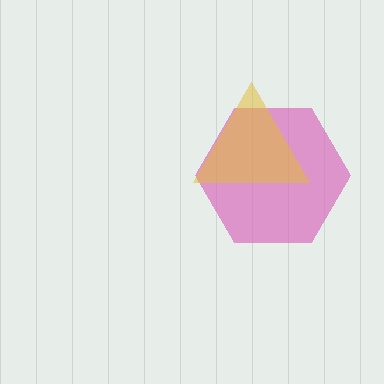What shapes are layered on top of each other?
The layered shapes are: a pink hexagon, a yellow triangle.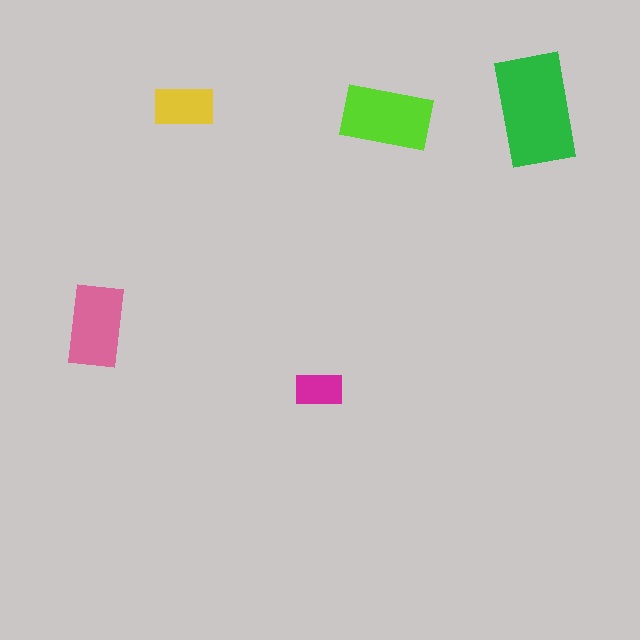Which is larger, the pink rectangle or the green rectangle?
The green one.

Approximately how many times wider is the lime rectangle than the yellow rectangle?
About 1.5 times wider.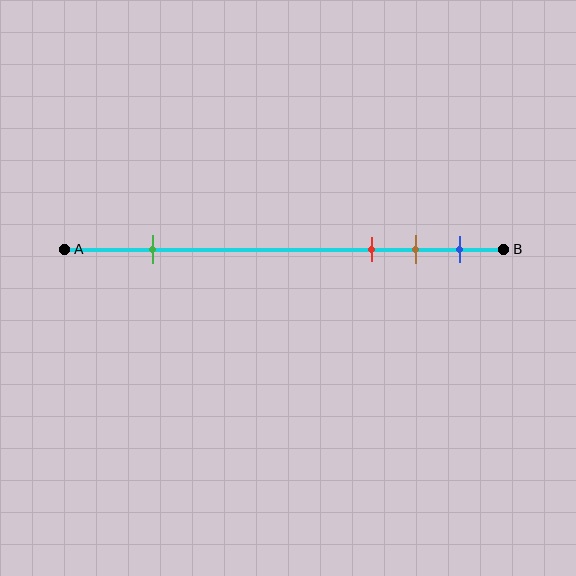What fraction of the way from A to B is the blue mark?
The blue mark is approximately 90% (0.9) of the way from A to B.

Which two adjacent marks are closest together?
The brown and blue marks are the closest adjacent pair.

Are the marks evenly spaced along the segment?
No, the marks are not evenly spaced.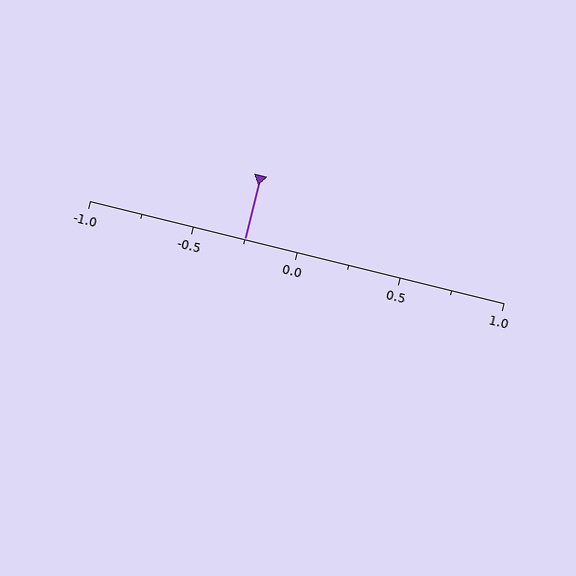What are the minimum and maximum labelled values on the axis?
The axis runs from -1.0 to 1.0.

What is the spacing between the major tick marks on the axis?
The major ticks are spaced 0.5 apart.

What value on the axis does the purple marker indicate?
The marker indicates approximately -0.25.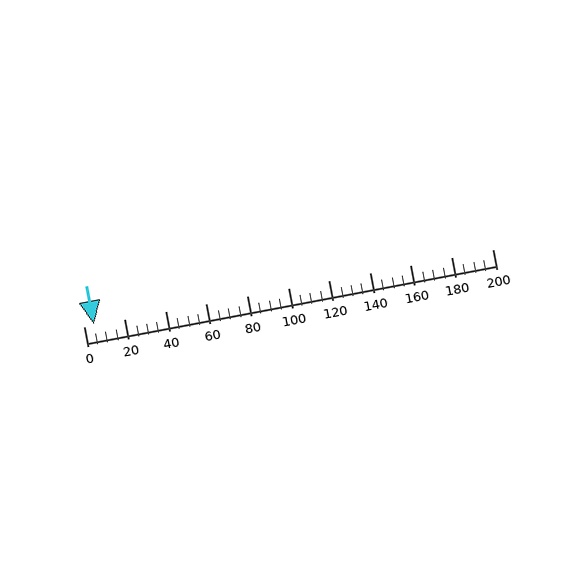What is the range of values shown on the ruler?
The ruler shows values from 0 to 200.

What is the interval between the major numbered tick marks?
The major tick marks are spaced 20 units apart.